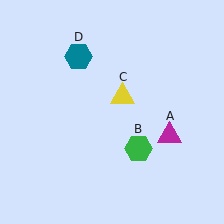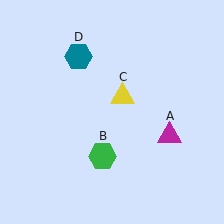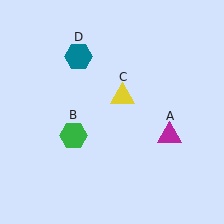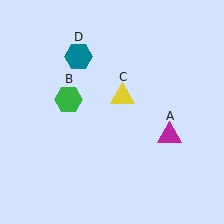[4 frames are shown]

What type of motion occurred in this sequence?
The green hexagon (object B) rotated clockwise around the center of the scene.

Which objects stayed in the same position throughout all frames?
Magenta triangle (object A) and yellow triangle (object C) and teal hexagon (object D) remained stationary.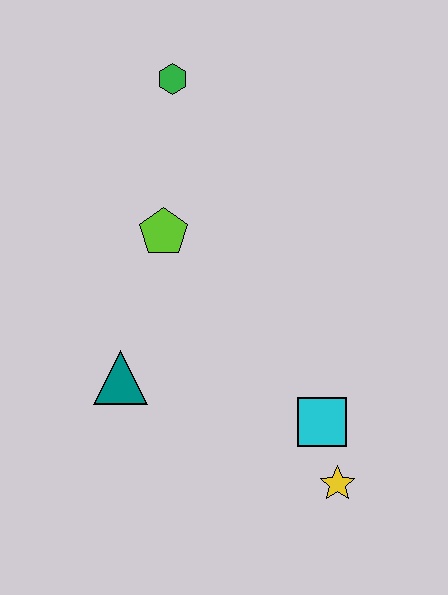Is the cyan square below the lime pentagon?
Yes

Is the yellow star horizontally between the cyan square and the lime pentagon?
No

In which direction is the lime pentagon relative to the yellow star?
The lime pentagon is above the yellow star.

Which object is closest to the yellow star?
The cyan square is closest to the yellow star.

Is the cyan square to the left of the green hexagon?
No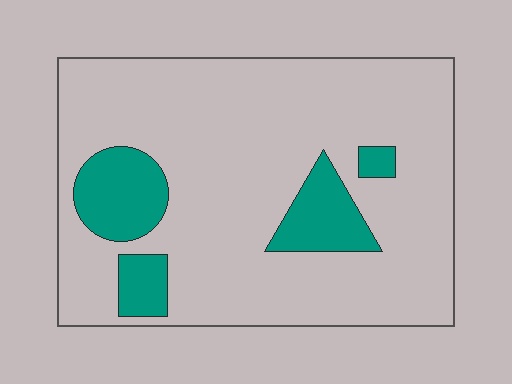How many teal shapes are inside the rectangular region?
4.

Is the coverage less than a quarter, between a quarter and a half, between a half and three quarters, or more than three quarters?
Less than a quarter.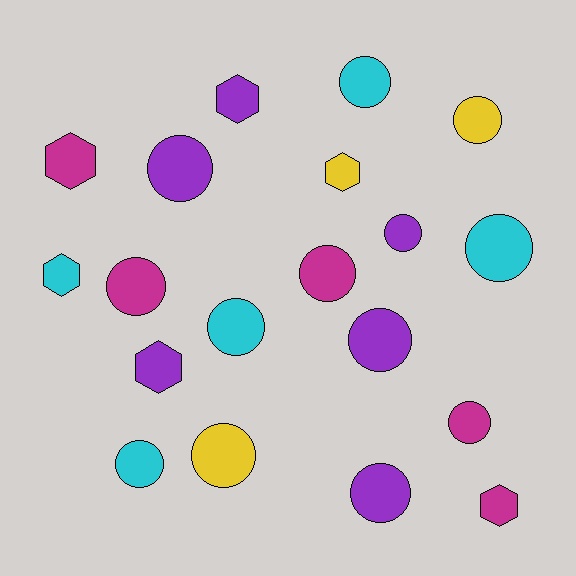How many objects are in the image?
There are 19 objects.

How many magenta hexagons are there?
There are 2 magenta hexagons.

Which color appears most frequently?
Purple, with 6 objects.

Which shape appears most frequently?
Circle, with 13 objects.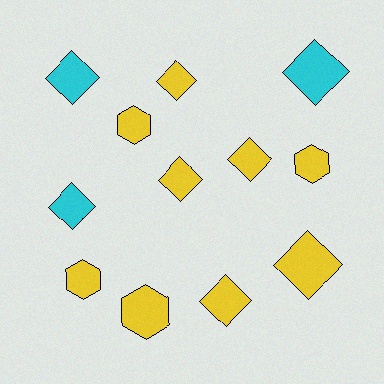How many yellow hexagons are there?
There are 4 yellow hexagons.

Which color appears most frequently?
Yellow, with 9 objects.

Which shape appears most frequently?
Diamond, with 8 objects.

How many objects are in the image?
There are 12 objects.